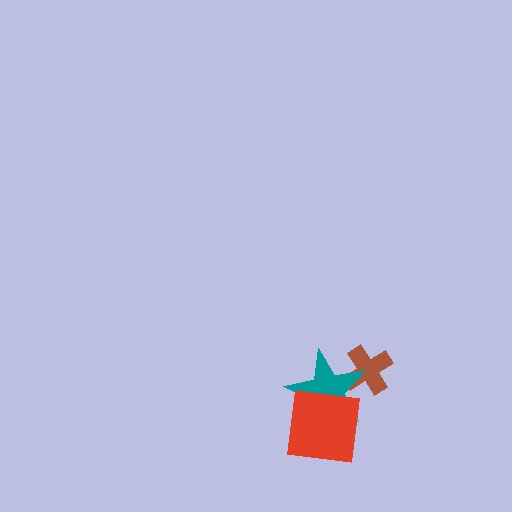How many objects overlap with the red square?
1 object overlaps with the red square.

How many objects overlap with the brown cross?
1 object overlaps with the brown cross.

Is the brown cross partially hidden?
Yes, it is partially covered by another shape.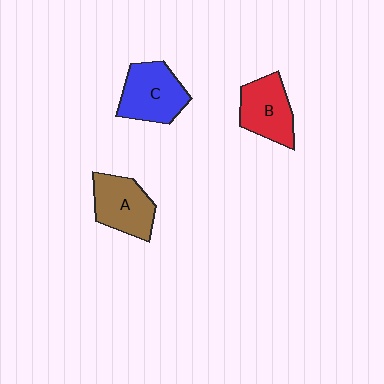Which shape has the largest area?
Shape C (blue).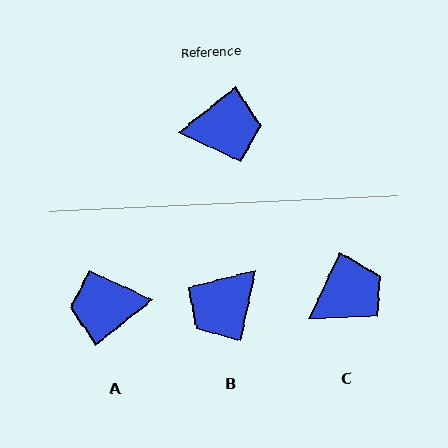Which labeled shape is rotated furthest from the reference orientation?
A, about 179 degrees away.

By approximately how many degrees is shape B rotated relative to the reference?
Approximately 140 degrees clockwise.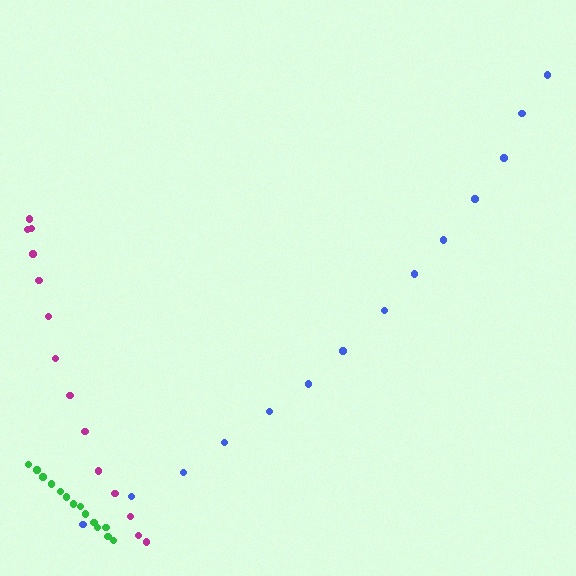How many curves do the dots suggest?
There are 3 distinct paths.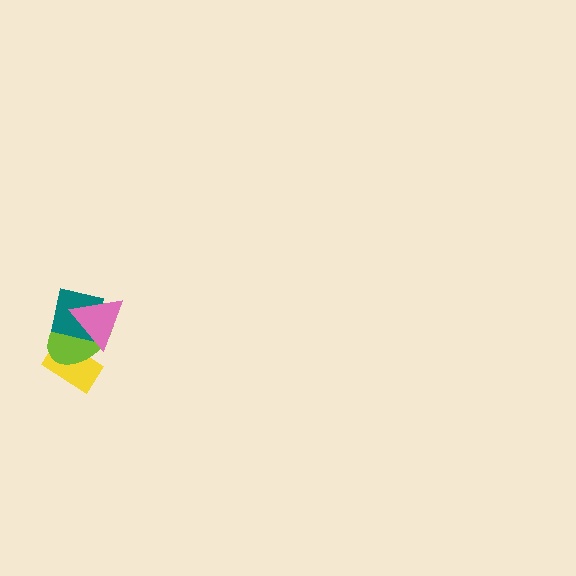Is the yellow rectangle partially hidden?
Yes, it is partially covered by another shape.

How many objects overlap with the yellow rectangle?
3 objects overlap with the yellow rectangle.